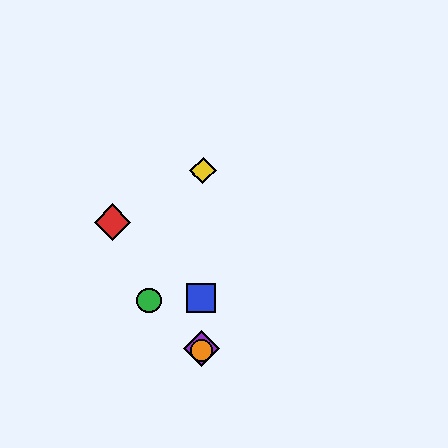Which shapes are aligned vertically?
The blue square, the yellow diamond, the purple diamond, the orange circle are aligned vertically.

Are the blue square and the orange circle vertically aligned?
Yes, both are at x≈202.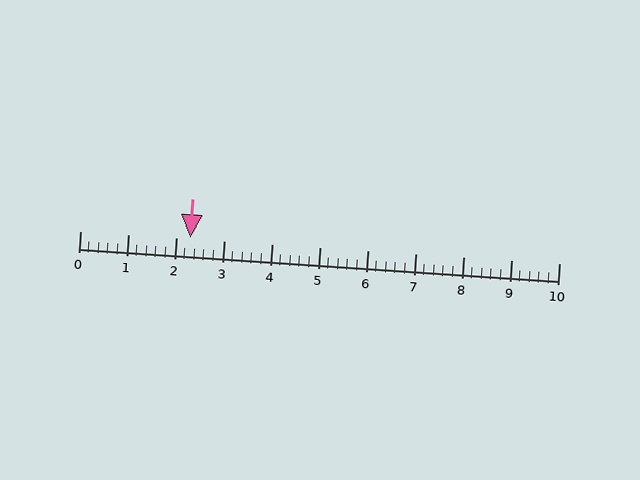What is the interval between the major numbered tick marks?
The major tick marks are spaced 1 units apart.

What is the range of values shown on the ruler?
The ruler shows values from 0 to 10.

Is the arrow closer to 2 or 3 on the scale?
The arrow is closer to 2.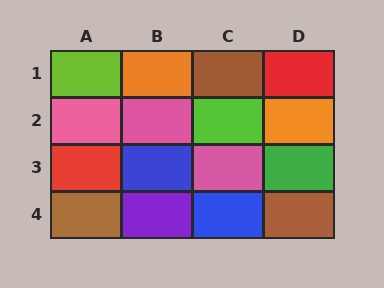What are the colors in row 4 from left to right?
Brown, purple, blue, brown.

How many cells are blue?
2 cells are blue.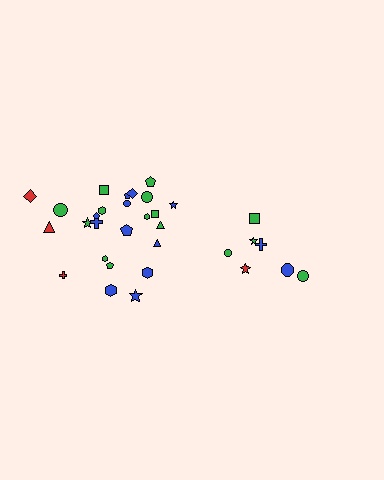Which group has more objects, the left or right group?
The left group.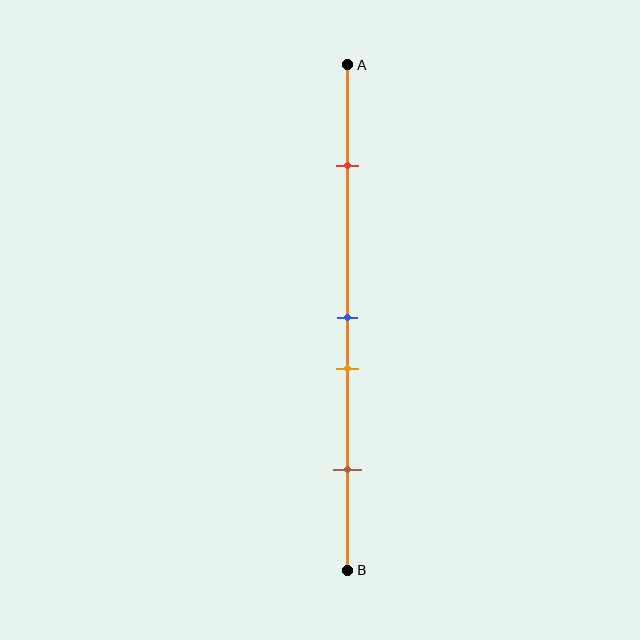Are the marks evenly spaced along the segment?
No, the marks are not evenly spaced.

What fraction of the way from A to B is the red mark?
The red mark is approximately 20% (0.2) of the way from A to B.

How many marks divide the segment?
There are 4 marks dividing the segment.